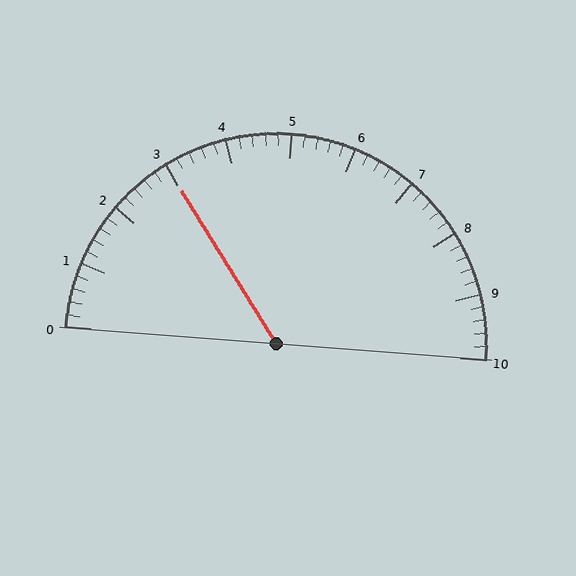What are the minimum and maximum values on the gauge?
The gauge ranges from 0 to 10.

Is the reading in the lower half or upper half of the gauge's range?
The reading is in the lower half of the range (0 to 10).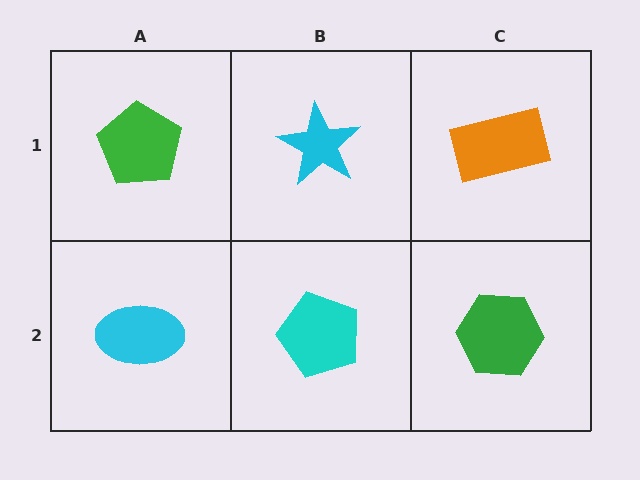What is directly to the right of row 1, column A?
A cyan star.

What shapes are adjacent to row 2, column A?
A green pentagon (row 1, column A), a cyan pentagon (row 2, column B).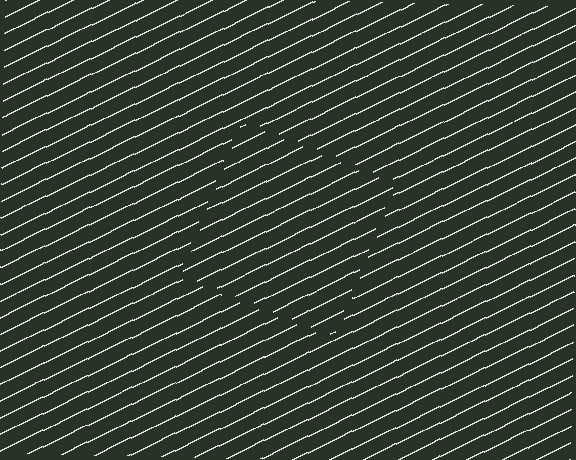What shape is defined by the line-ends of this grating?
An illusory square. The interior of the shape contains the same grating, shifted by half a period — the contour is defined by the phase discontinuity where line-ends from the inner and outer gratings abut.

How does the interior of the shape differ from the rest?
The interior of the shape contains the same grating, shifted by half a period — the contour is defined by the phase discontinuity where line-ends from the inner and outer gratings abut.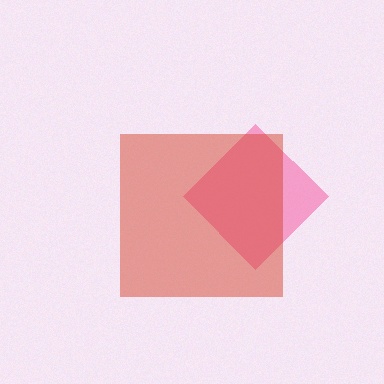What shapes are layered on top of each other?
The layered shapes are: a pink diamond, a red square.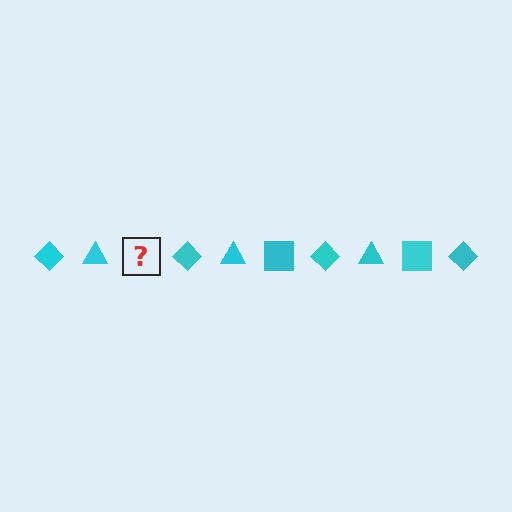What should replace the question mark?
The question mark should be replaced with a cyan square.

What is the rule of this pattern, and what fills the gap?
The rule is that the pattern cycles through diamond, triangle, square shapes in cyan. The gap should be filled with a cyan square.